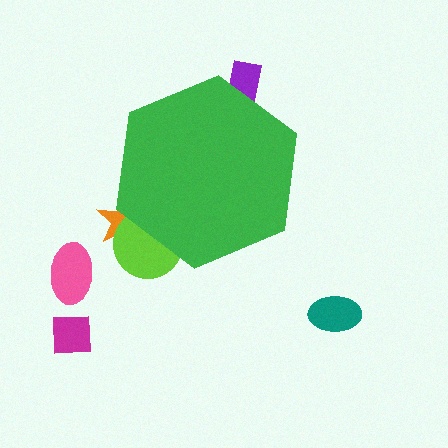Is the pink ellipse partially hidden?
No, the pink ellipse is fully visible.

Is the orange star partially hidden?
Yes, the orange star is partially hidden behind the green hexagon.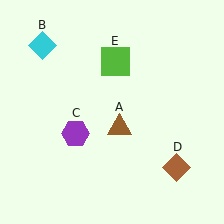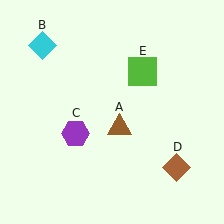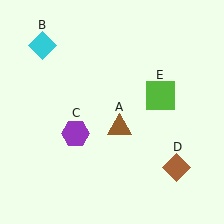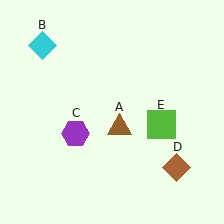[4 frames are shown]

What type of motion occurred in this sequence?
The lime square (object E) rotated clockwise around the center of the scene.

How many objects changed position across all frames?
1 object changed position: lime square (object E).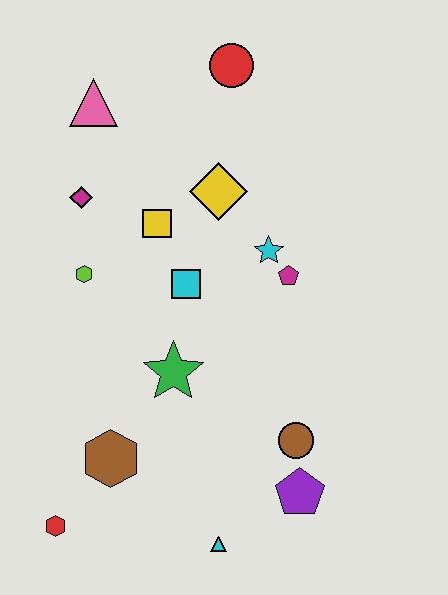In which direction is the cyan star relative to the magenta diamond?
The cyan star is to the right of the magenta diamond.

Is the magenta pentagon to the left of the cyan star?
No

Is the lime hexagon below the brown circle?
No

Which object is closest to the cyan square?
The yellow square is closest to the cyan square.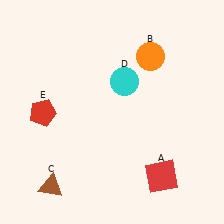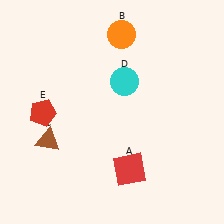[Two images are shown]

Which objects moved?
The objects that moved are: the red square (A), the orange circle (B), the brown triangle (C).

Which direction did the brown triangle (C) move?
The brown triangle (C) moved up.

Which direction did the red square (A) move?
The red square (A) moved left.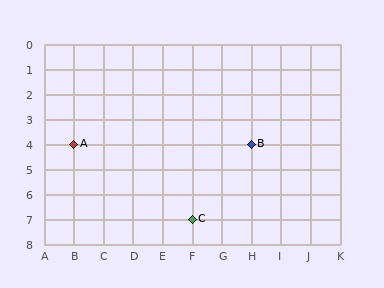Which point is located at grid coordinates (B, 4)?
Point A is at (B, 4).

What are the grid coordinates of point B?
Point B is at grid coordinates (H, 4).